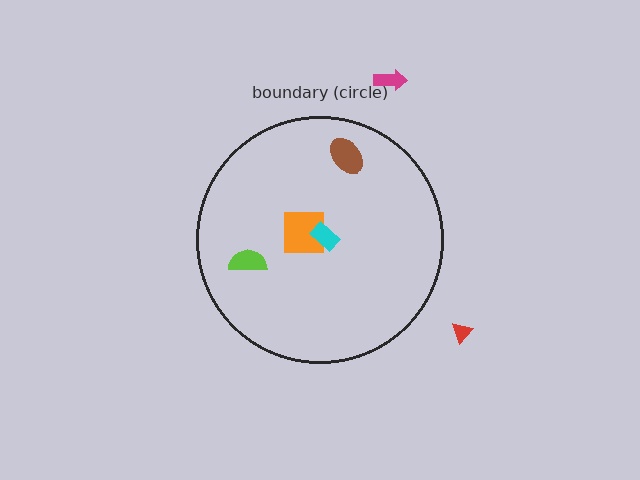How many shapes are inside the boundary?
4 inside, 2 outside.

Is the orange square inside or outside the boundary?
Inside.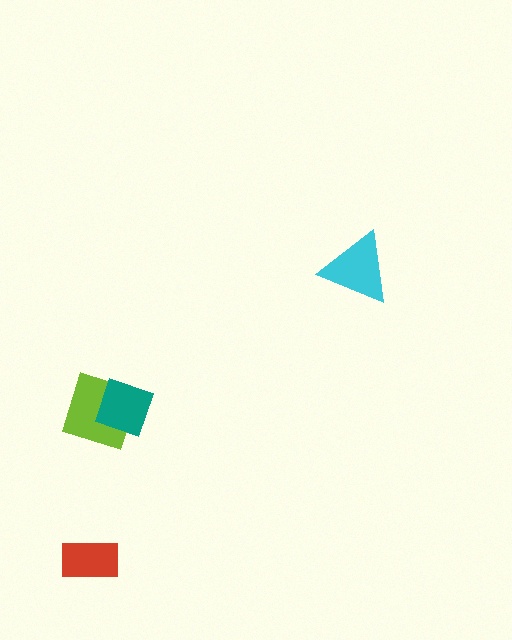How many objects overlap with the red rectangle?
0 objects overlap with the red rectangle.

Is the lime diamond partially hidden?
Yes, it is partially covered by another shape.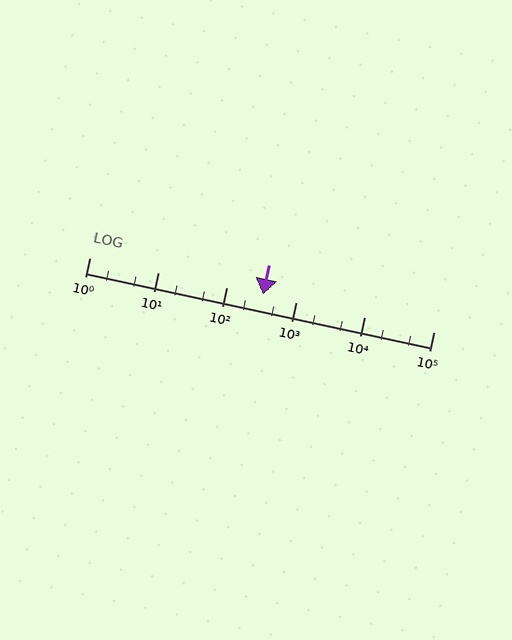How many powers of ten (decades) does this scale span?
The scale spans 5 decades, from 1 to 100000.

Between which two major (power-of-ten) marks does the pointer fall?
The pointer is between 100 and 1000.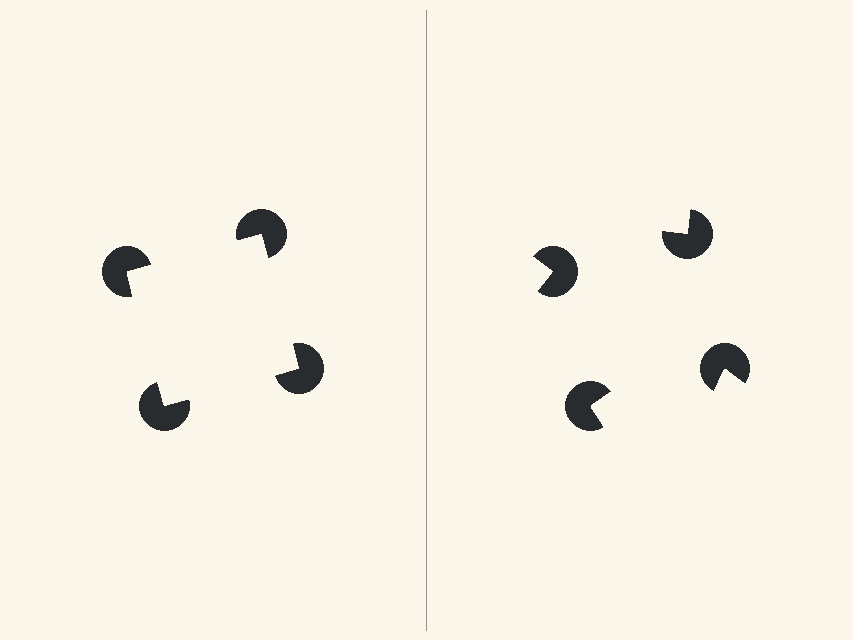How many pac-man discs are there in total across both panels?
8 — 4 on each side.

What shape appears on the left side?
An illusory square.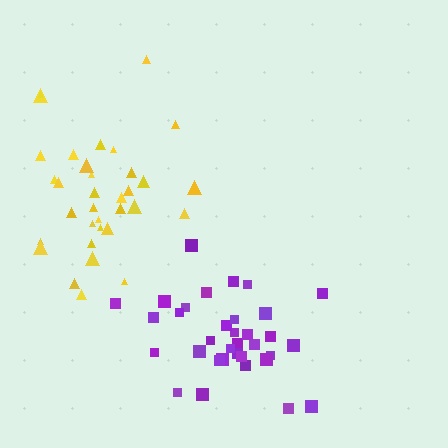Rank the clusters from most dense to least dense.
purple, yellow.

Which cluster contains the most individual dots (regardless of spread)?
Purple (34).